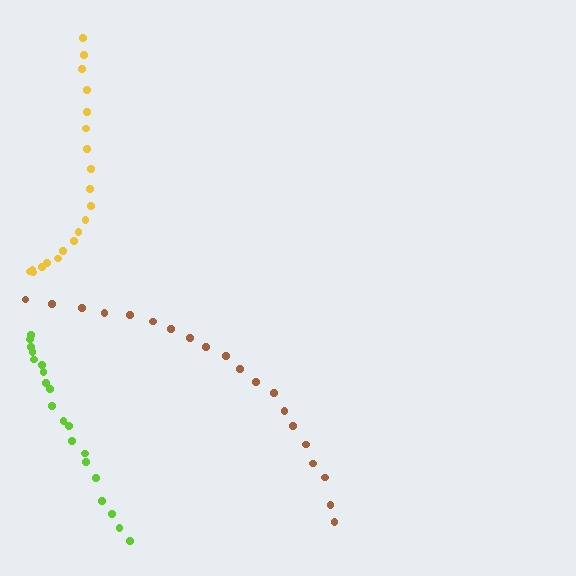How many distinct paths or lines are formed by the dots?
There are 3 distinct paths.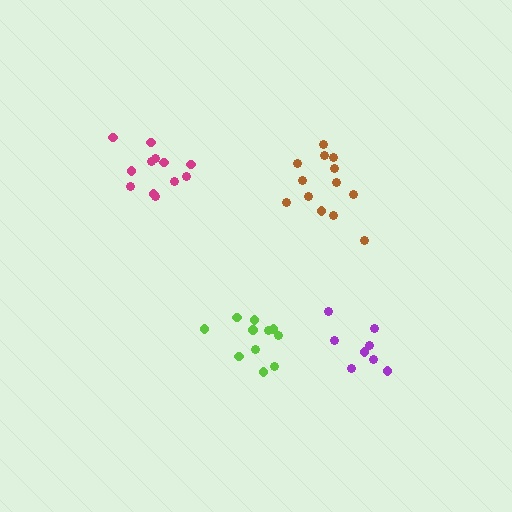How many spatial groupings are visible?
There are 4 spatial groupings.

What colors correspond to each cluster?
The clusters are colored: lime, purple, brown, magenta.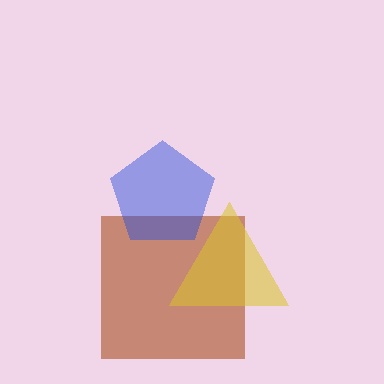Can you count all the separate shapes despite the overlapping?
Yes, there are 3 separate shapes.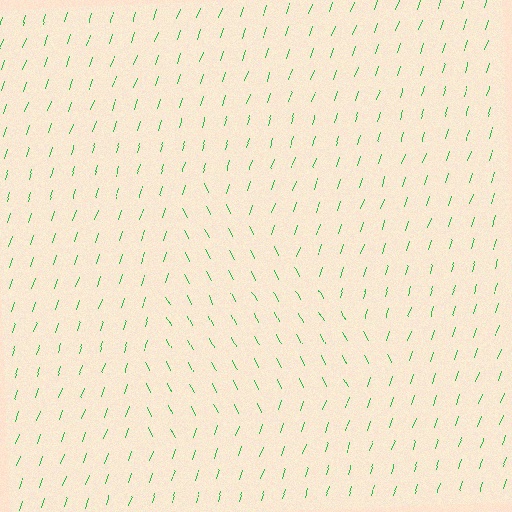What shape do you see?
I see a triangle.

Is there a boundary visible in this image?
Yes, there is a texture boundary formed by a change in line orientation.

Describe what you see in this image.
The image is filled with small green line segments. A triangle region in the image has lines oriented differently from the surrounding lines, creating a visible texture boundary.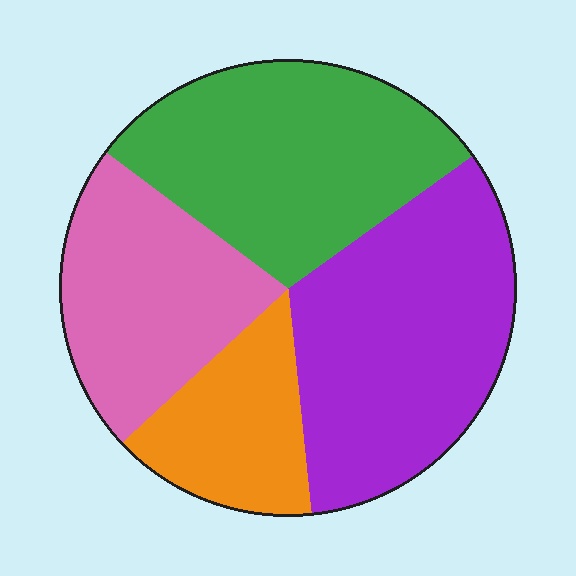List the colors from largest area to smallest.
From largest to smallest: purple, green, pink, orange.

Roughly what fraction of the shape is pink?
Pink covers 22% of the shape.